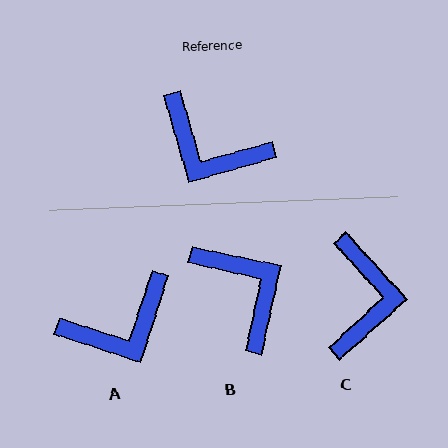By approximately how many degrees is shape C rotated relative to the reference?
Approximately 116 degrees counter-clockwise.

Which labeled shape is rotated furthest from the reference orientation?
B, about 152 degrees away.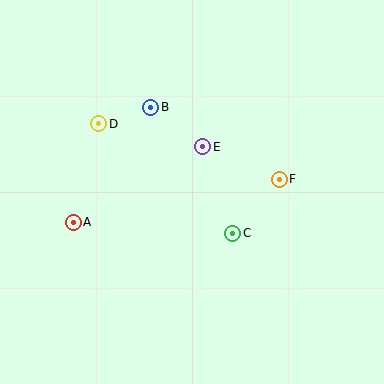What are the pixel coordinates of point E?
Point E is at (203, 147).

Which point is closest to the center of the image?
Point E at (203, 147) is closest to the center.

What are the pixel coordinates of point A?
Point A is at (73, 222).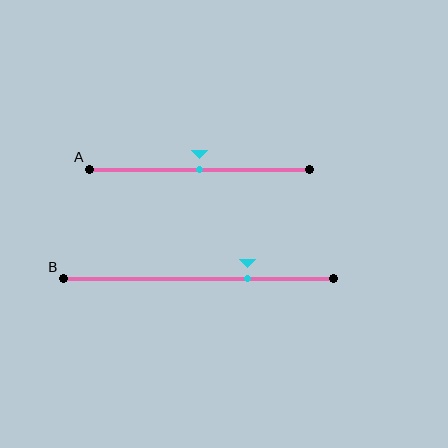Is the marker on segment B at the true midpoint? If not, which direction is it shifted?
No, the marker on segment B is shifted to the right by about 18% of the segment length.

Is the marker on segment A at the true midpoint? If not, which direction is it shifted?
Yes, the marker on segment A is at the true midpoint.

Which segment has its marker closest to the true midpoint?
Segment A has its marker closest to the true midpoint.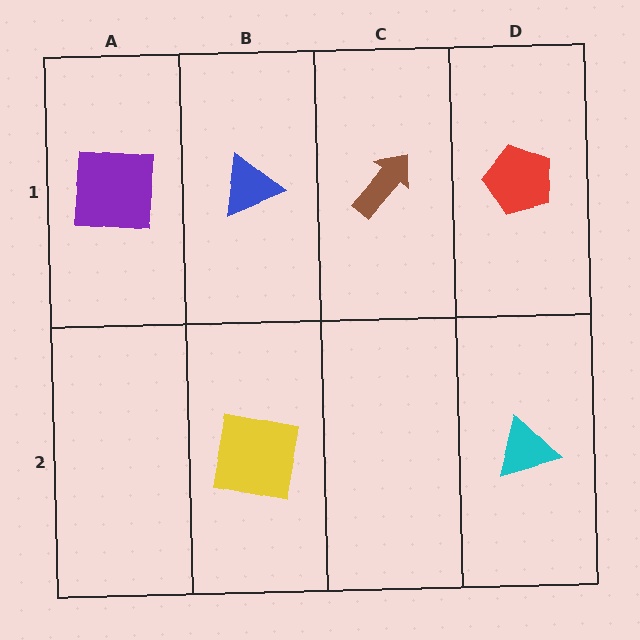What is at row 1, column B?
A blue triangle.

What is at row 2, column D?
A cyan triangle.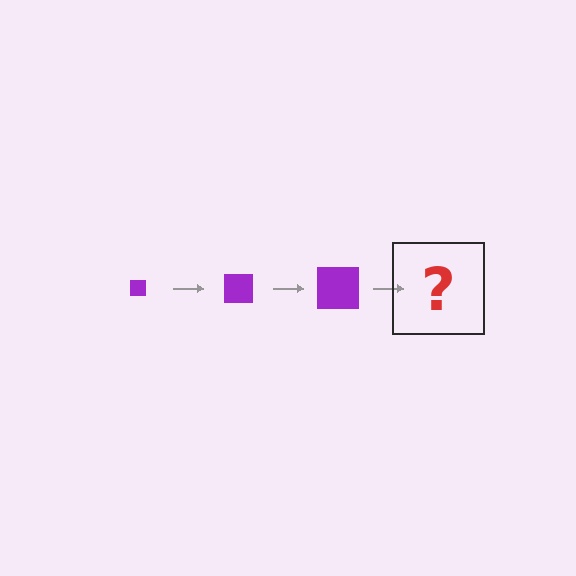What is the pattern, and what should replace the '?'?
The pattern is that the square gets progressively larger each step. The '?' should be a purple square, larger than the previous one.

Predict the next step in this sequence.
The next step is a purple square, larger than the previous one.